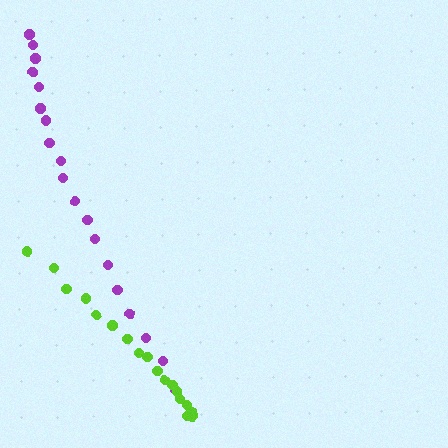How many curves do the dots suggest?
There are 2 distinct paths.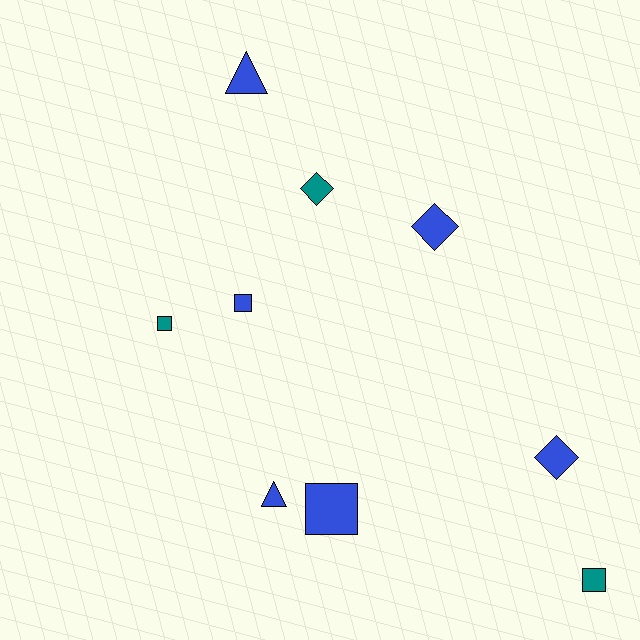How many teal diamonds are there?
There is 1 teal diamond.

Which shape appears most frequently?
Square, with 4 objects.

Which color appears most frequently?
Blue, with 6 objects.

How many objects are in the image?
There are 9 objects.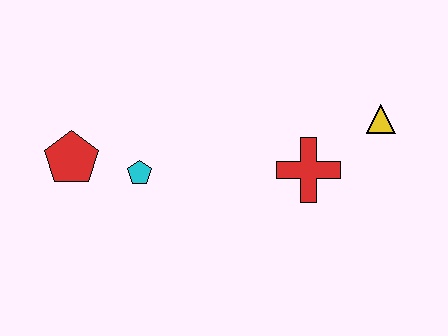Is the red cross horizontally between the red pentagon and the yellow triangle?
Yes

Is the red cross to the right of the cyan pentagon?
Yes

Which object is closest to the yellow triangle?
The red cross is closest to the yellow triangle.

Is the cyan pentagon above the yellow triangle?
No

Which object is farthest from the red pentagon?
The yellow triangle is farthest from the red pentagon.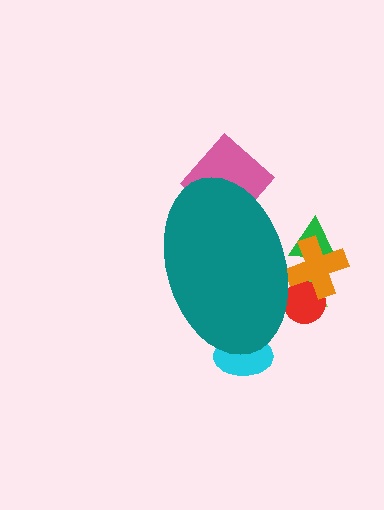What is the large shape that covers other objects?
A teal ellipse.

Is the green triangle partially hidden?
Yes, the green triangle is partially hidden behind the teal ellipse.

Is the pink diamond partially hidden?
Yes, the pink diamond is partially hidden behind the teal ellipse.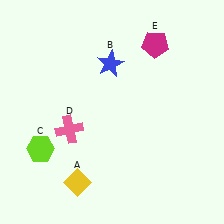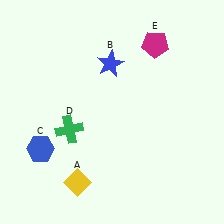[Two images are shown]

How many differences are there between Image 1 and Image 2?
There are 2 differences between the two images.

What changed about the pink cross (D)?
In Image 1, D is pink. In Image 2, it changed to green.